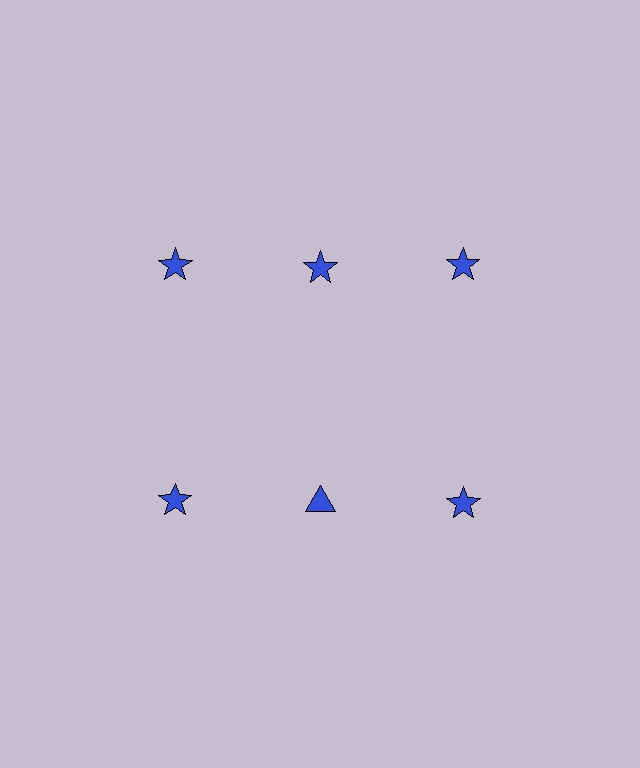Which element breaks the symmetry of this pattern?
The blue triangle in the second row, second from left column breaks the symmetry. All other shapes are blue stars.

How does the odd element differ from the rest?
It has a different shape: triangle instead of star.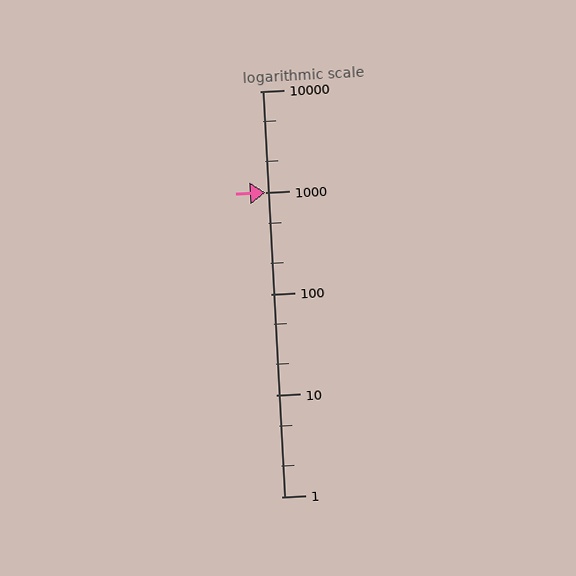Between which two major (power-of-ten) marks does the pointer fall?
The pointer is between 1000 and 10000.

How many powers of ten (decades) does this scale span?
The scale spans 4 decades, from 1 to 10000.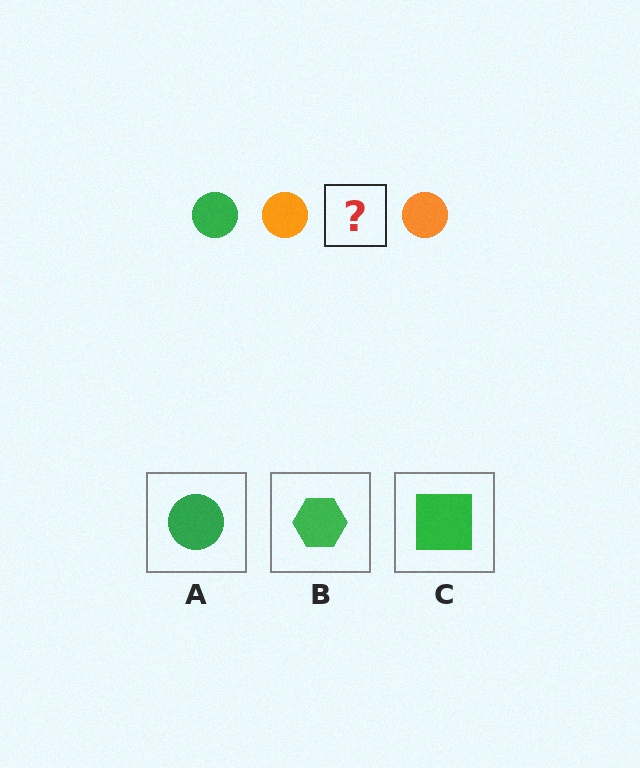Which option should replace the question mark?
Option A.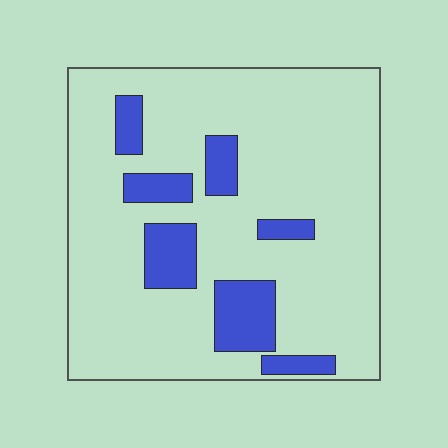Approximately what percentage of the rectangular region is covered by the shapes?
Approximately 15%.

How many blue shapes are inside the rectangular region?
7.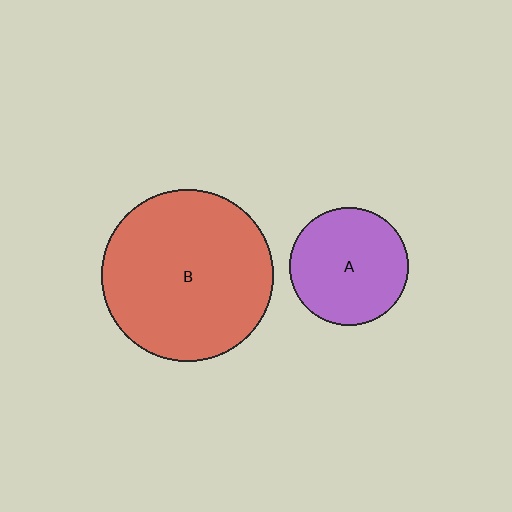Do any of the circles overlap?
No, none of the circles overlap.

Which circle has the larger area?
Circle B (red).